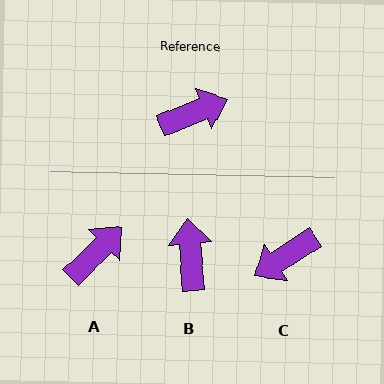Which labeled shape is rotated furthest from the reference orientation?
C, about 169 degrees away.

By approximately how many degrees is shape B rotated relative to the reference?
Approximately 73 degrees counter-clockwise.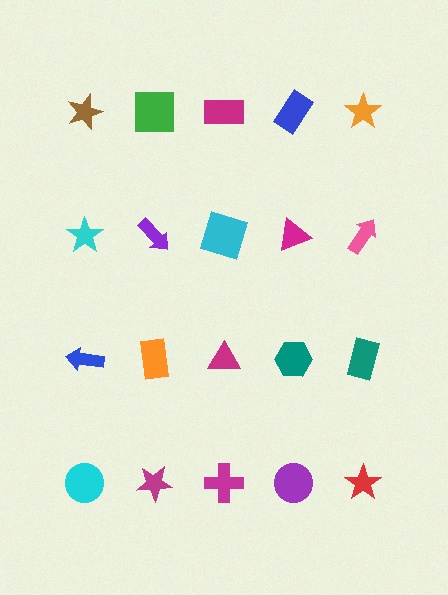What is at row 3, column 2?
An orange rectangle.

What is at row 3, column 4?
A teal hexagon.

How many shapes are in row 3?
5 shapes.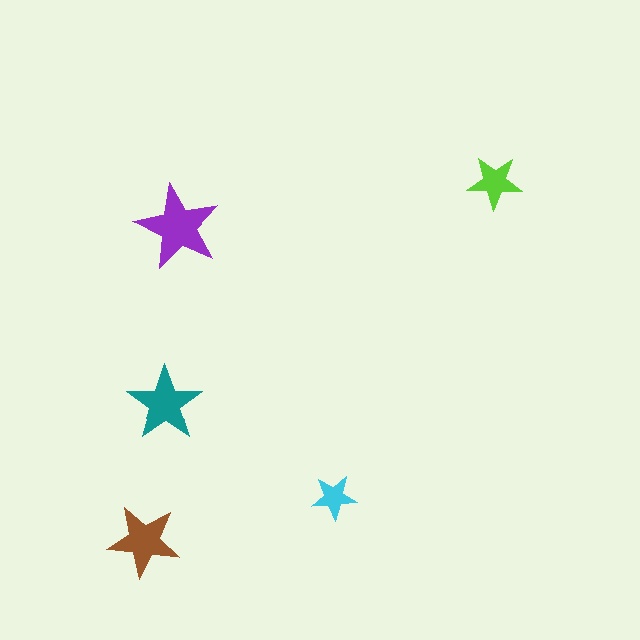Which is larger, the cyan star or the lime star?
The lime one.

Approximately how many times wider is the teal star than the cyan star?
About 1.5 times wider.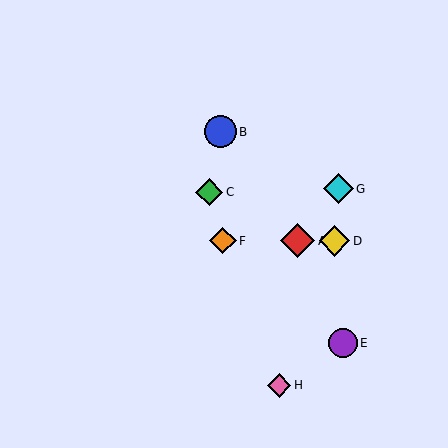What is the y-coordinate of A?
Object A is at y≈241.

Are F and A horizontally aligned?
Yes, both are at y≈241.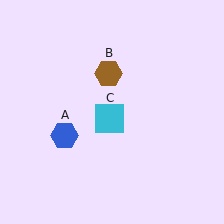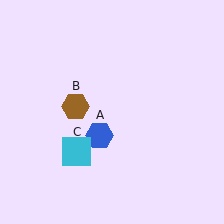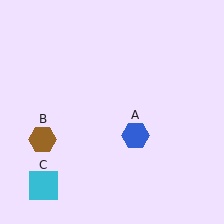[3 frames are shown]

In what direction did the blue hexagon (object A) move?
The blue hexagon (object A) moved right.